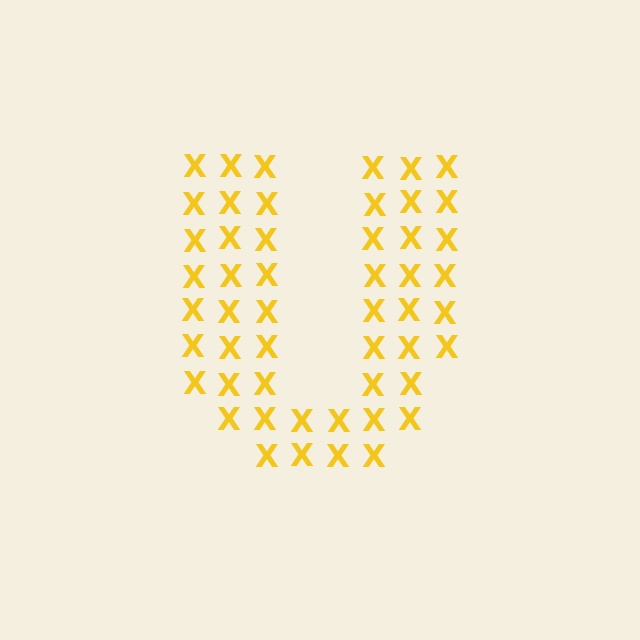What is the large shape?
The large shape is the letter U.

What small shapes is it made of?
It is made of small letter X's.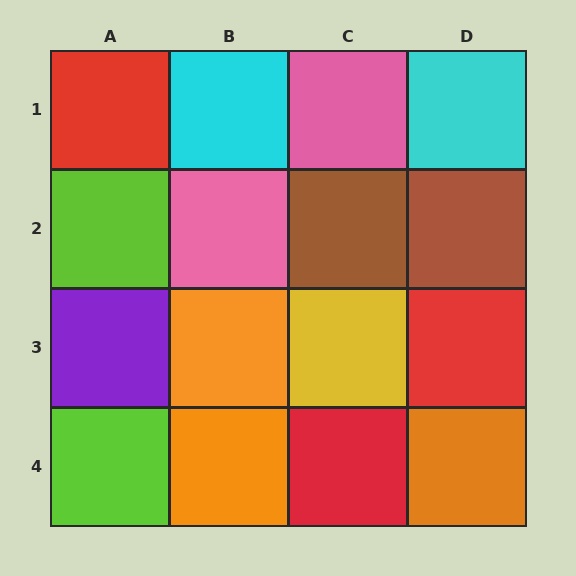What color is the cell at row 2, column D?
Brown.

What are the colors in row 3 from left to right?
Purple, orange, yellow, red.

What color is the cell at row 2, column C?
Brown.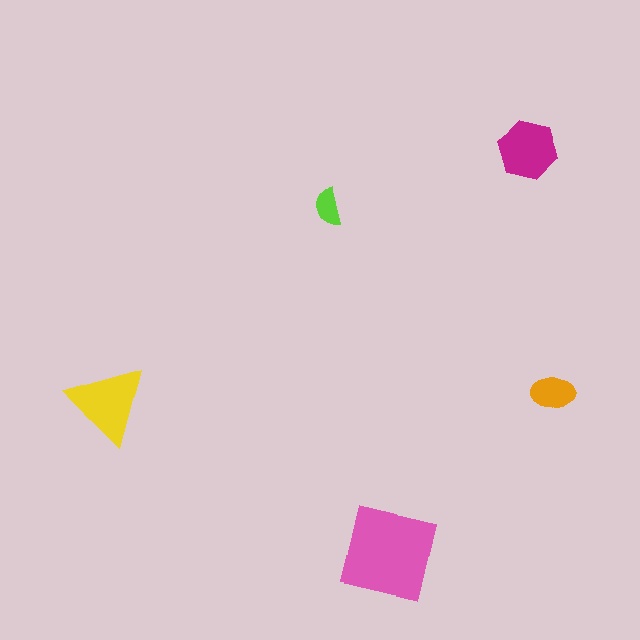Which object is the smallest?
The lime semicircle.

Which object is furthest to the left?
The yellow triangle is leftmost.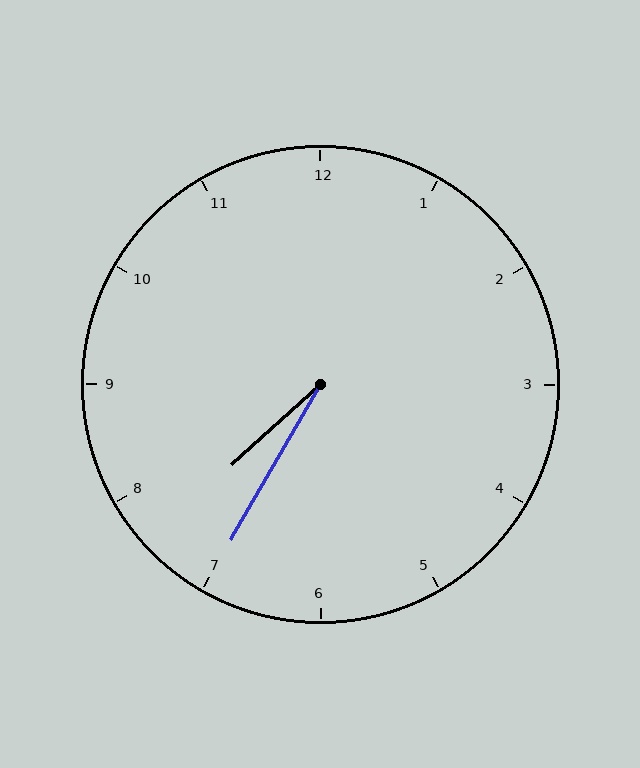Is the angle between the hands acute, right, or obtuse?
It is acute.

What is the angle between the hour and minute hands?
Approximately 18 degrees.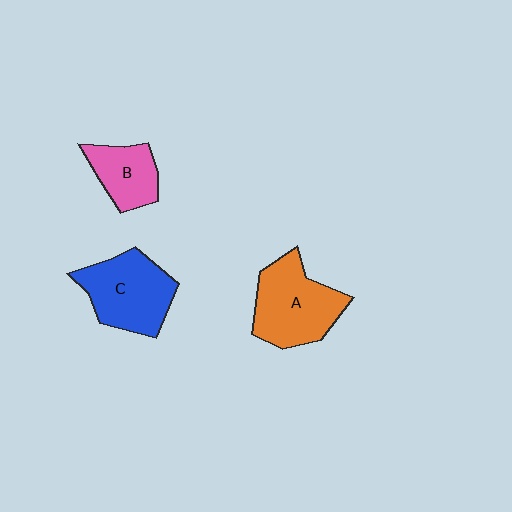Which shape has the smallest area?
Shape B (pink).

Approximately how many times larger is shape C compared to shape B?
Approximately 1.6 times.